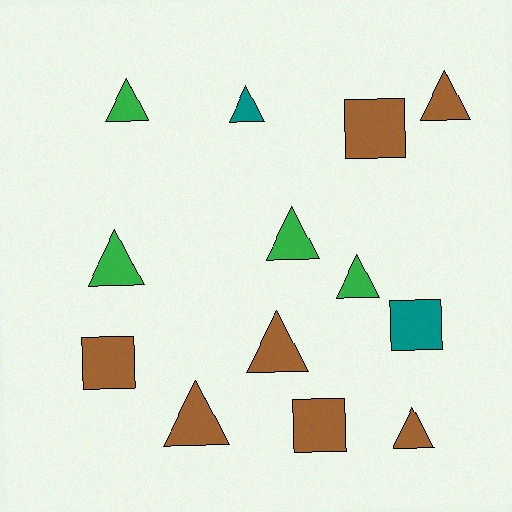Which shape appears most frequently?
Triangle, with 9 objects.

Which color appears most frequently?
Brown, with 7 objects.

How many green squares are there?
There are no green squares.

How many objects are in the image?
There are 13 objects.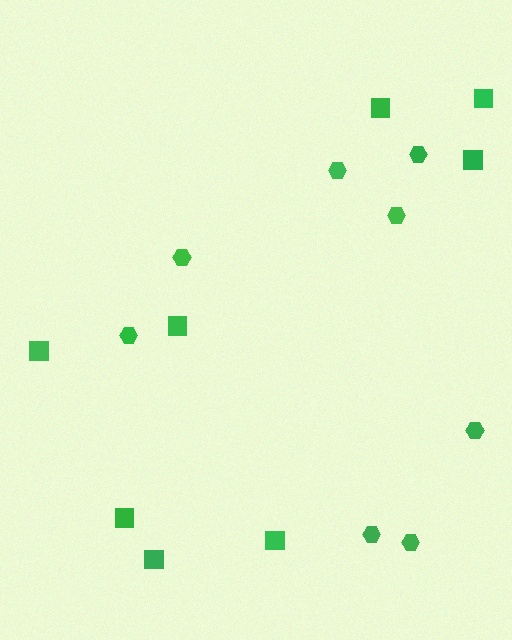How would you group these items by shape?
There are 2 groups: one group of squares (8) and one group of hexagons (8).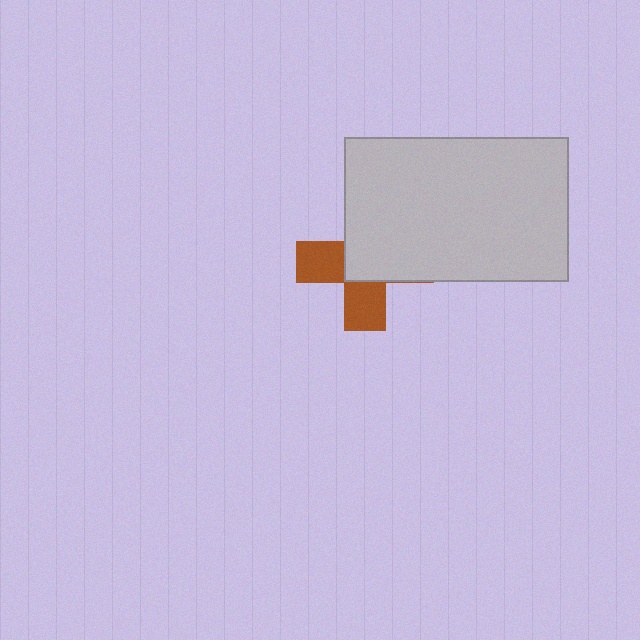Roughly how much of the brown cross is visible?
A small part of it is visible (roughly 43%).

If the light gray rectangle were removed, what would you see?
You would see the complete brown cross.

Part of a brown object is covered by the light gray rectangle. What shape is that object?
It is a cross.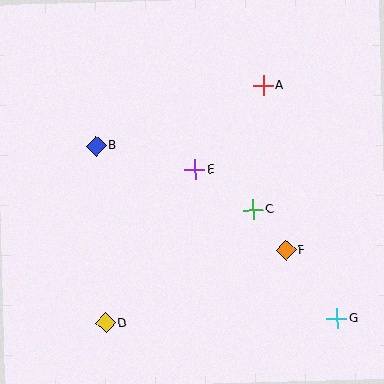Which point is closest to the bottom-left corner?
Point D is closest to the bottom-left corner.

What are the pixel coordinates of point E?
Point E is at (195, 170).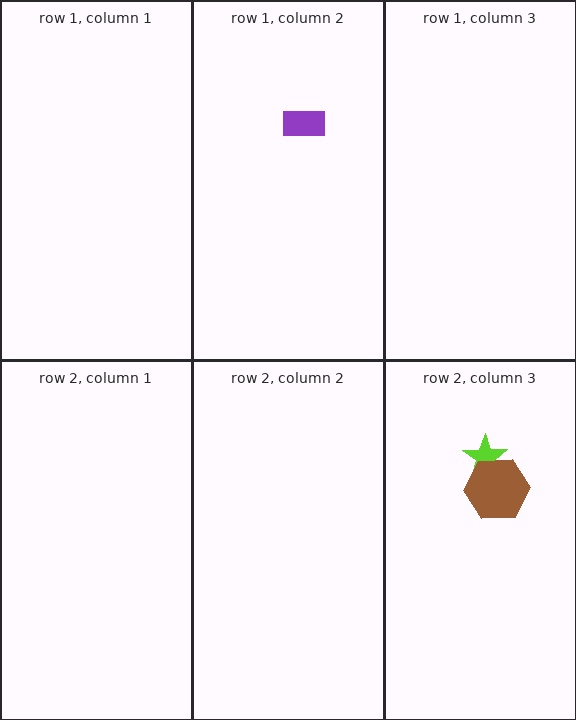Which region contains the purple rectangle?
The row 1, column 2 region.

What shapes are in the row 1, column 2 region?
The purple rectangle.